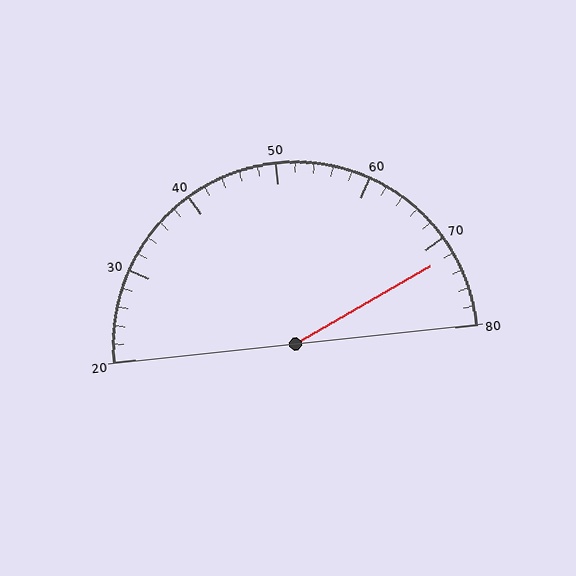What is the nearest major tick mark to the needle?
The nearest major tick mark is 70.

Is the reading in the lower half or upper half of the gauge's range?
The reading is in the upper half of the range (20 to 80).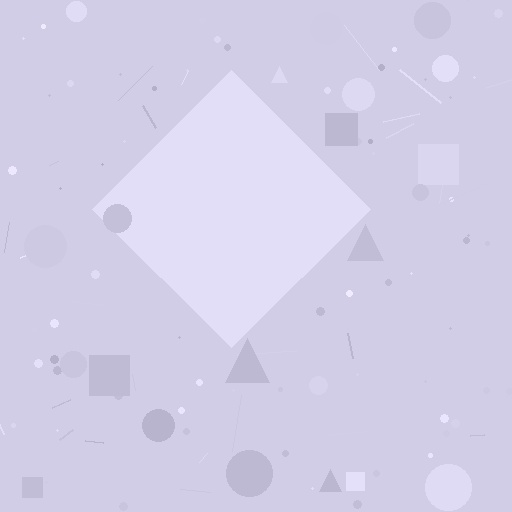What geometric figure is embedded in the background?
A diamond is embedded in the background.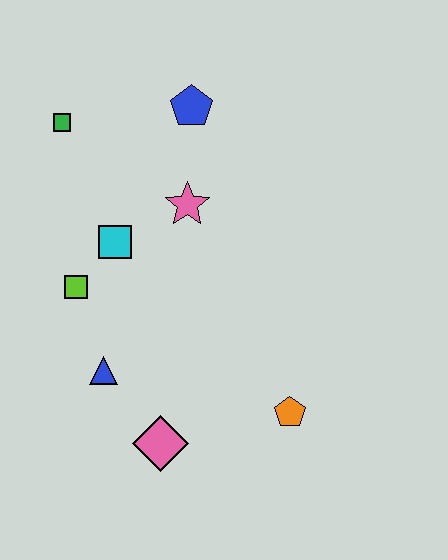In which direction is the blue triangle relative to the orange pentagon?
The blue triangle is to the left of the orange pentagon.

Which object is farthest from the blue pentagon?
The pink diamond is farthest from the blue pentagon.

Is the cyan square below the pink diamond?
No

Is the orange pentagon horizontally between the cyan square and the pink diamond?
No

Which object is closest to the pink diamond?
The blue triangle is closest to the pink diamond.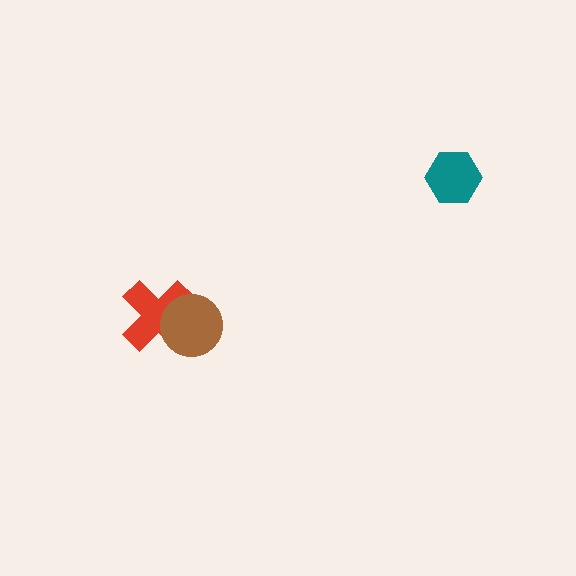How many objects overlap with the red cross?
1 object overlaps with the red cross.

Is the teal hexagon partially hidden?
No, no other shape covers it.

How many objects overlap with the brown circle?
1 object overlaps with the brown circle.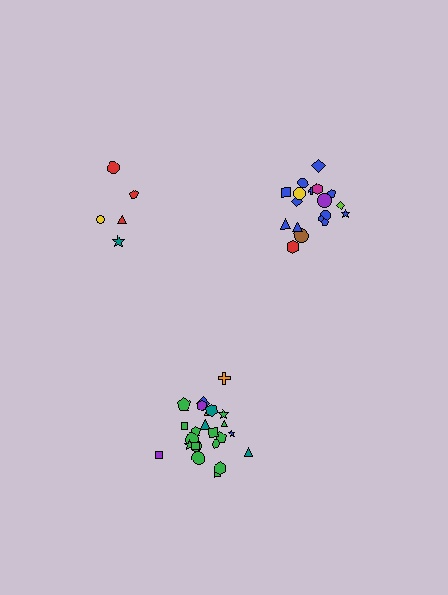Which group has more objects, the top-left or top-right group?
The top-right group.